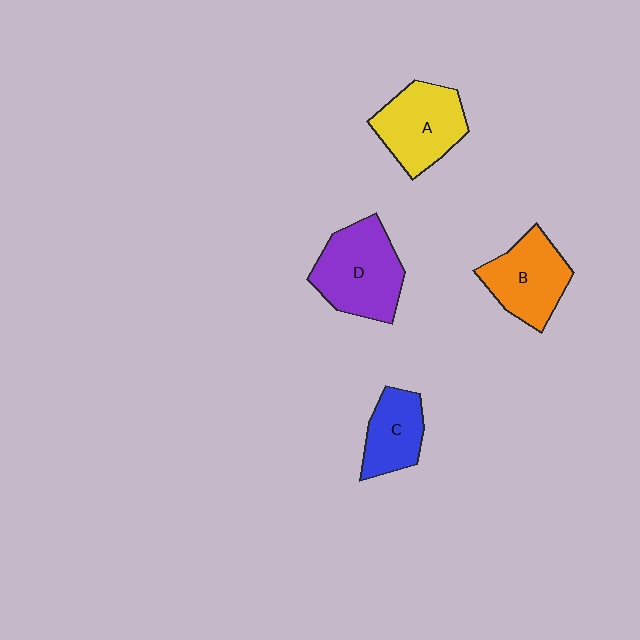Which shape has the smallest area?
Shape C (blue).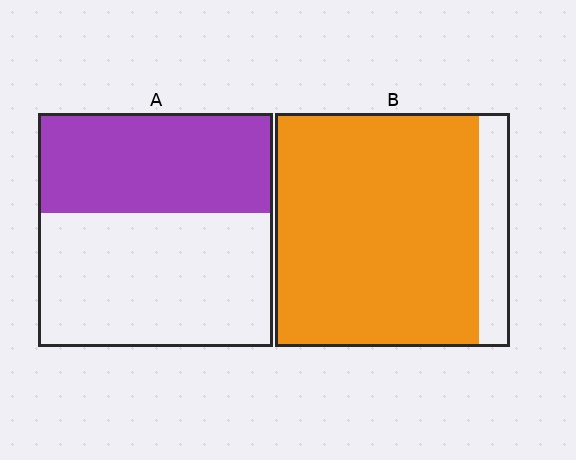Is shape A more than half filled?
No.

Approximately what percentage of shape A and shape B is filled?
A is approximately 45% and B is approximately 85%.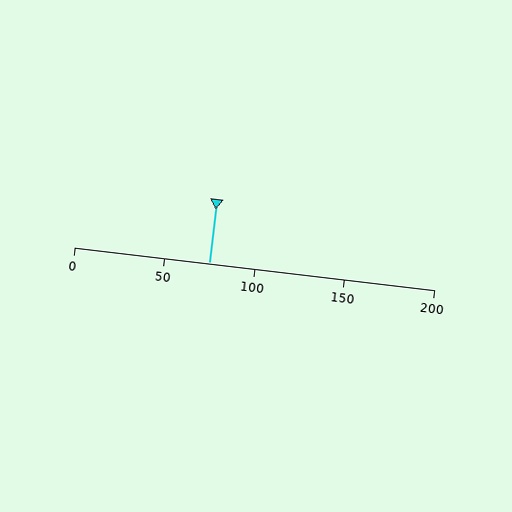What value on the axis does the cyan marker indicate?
The marker indicates approximately 75.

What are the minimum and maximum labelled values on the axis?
The axis runs from 0 to 200.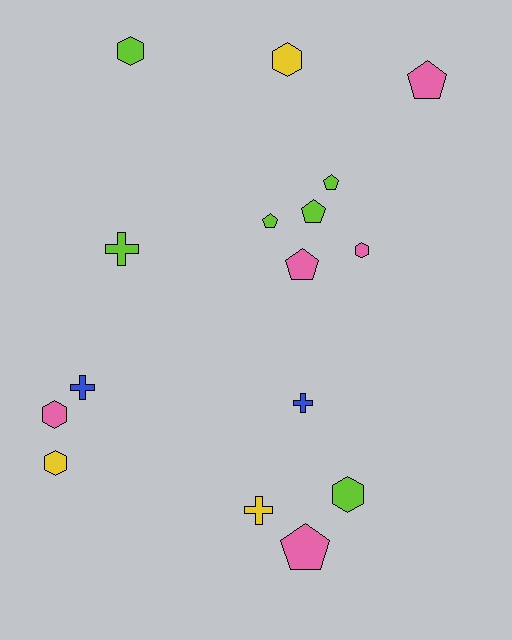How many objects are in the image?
There are 16 objects.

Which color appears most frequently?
Lime, with 6 objects.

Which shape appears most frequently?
Hexagon, with 6 objects.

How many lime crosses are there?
There is 1 lime cross.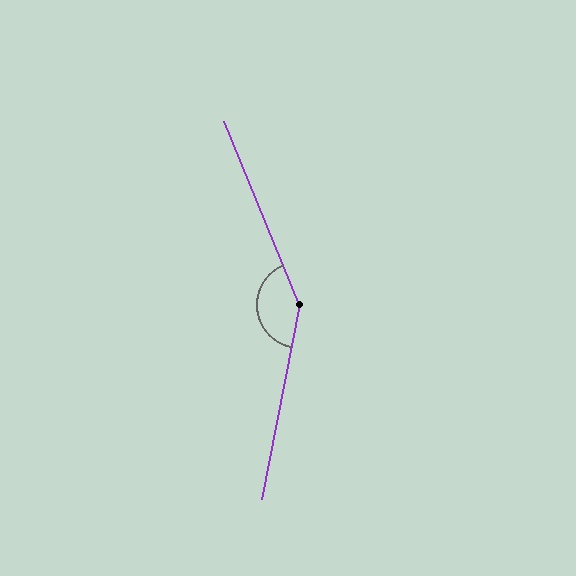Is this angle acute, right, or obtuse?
It is obtuse.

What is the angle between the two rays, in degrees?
Approximately 147 degrees.